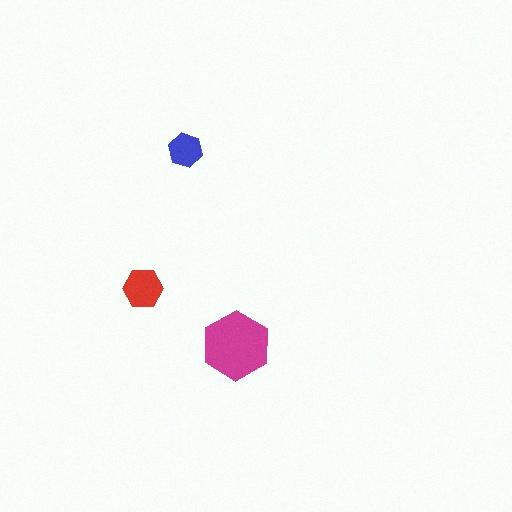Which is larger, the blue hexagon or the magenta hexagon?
The magenta one.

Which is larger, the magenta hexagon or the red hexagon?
The magenta one.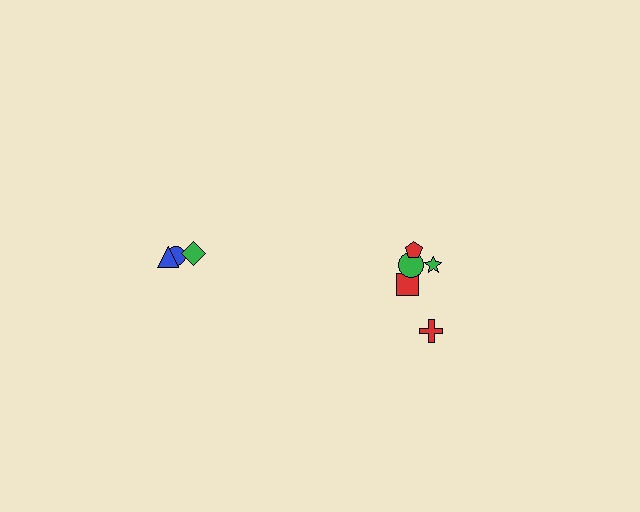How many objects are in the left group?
There are 3 objects.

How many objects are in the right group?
There are 5 objects.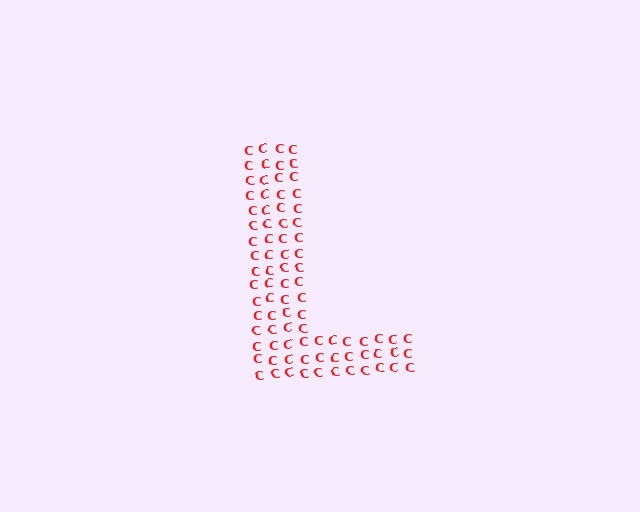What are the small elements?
The small elements are letter C's.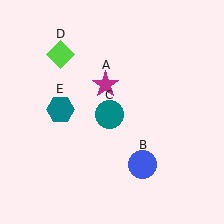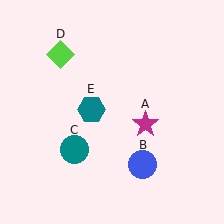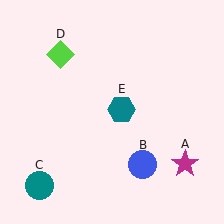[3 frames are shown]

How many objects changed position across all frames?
3 objects changed position: magenta star (object A), teal circle (object C), teal hexagon (object E).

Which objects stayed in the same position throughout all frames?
Blue circle (object B) and lime diamond (object D) remained stationary.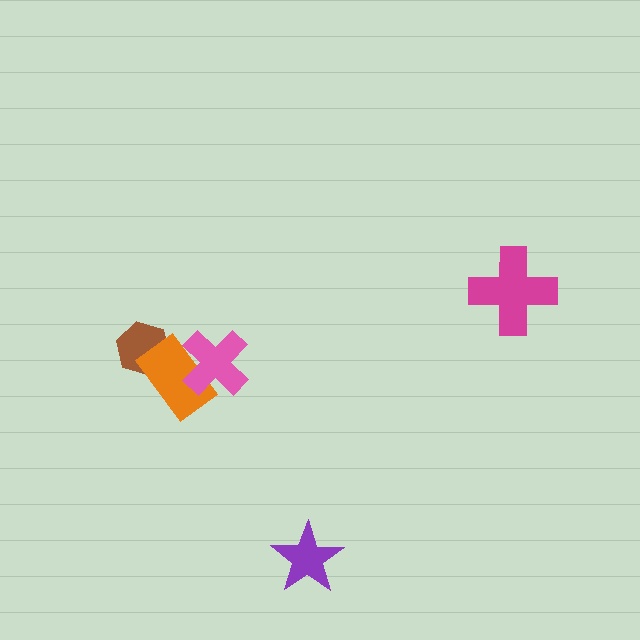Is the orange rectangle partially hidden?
Yes, it is partially covered by another shape.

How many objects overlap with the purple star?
0 objects overlap with the purple star.